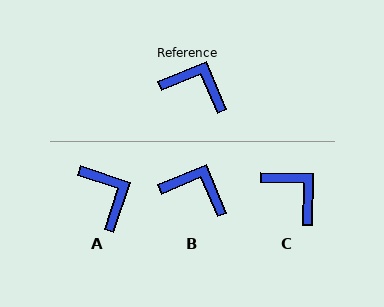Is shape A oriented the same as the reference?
No, it is off by about 41 degrees.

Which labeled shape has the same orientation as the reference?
B.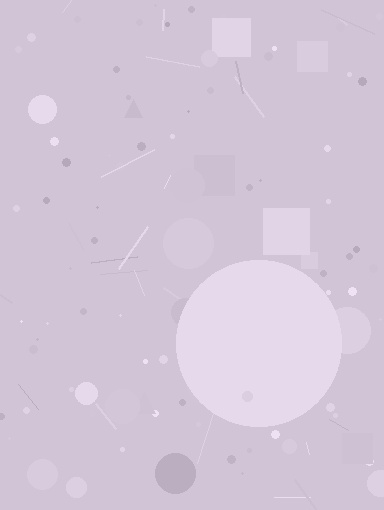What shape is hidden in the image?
A circle is hidden in the image.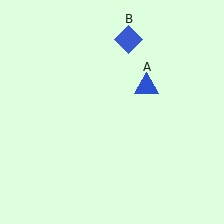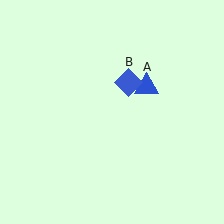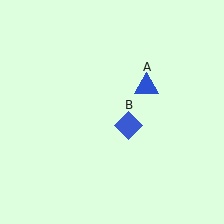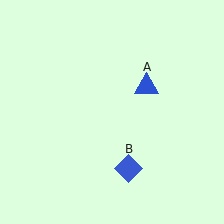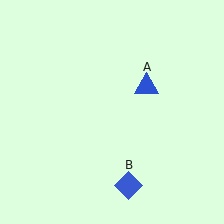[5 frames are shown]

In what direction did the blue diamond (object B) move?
The blue diamond (object B) moved down.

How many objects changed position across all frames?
1 object changed position: blue diamond (object B).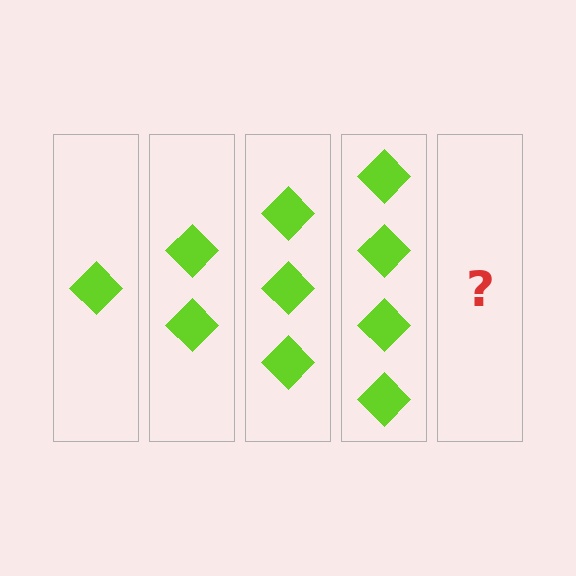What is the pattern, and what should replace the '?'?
The pattern is that each step adds one more diamond. The '?' should be 5 diamonds.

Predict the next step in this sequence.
The next step is 5 diamonds.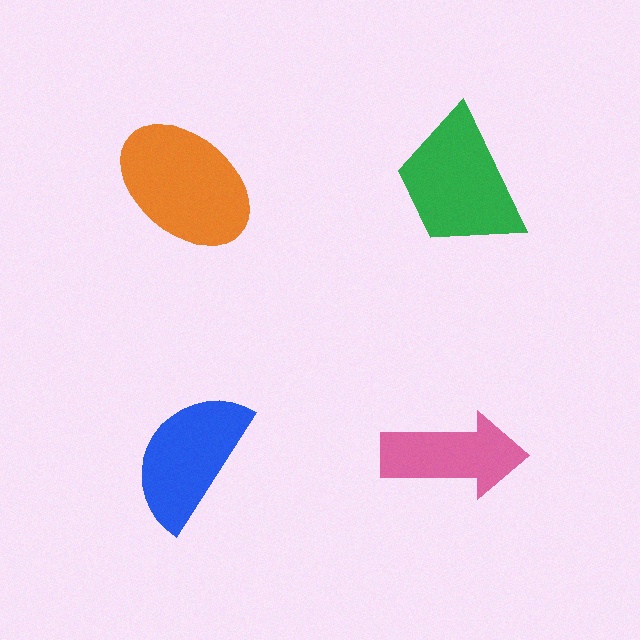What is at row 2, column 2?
A pink arrow.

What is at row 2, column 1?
A blue semicircle.